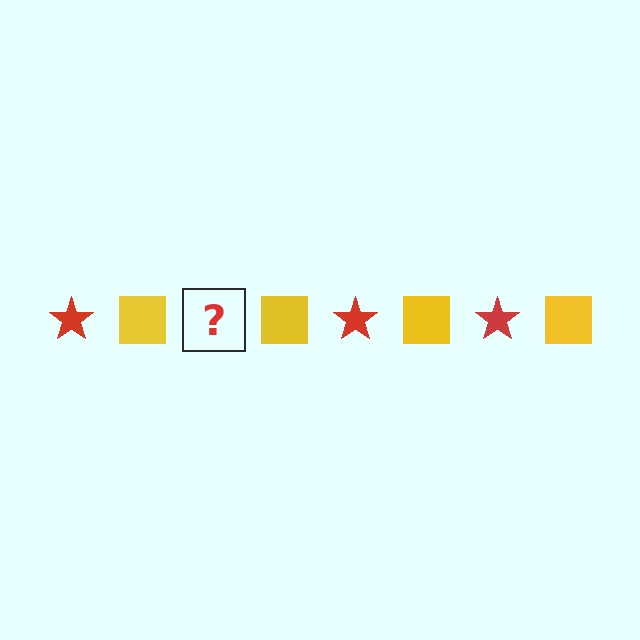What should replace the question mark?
The question mark should be replaced with a red star.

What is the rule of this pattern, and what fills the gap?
The rule is that the pattern alternates between red star and yellow square. The gap should be filled with a red star.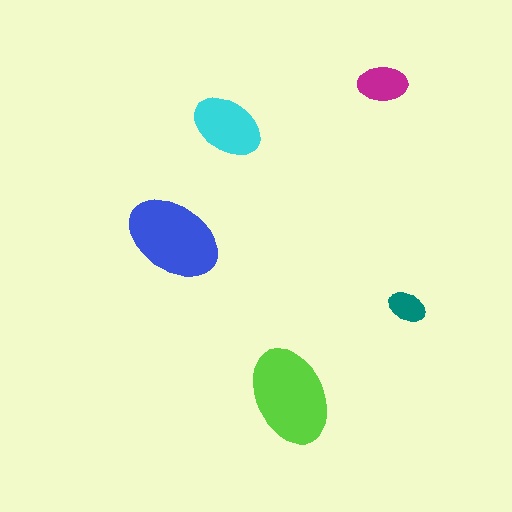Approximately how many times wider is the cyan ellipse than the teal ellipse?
About 2 times wider.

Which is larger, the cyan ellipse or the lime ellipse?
The lime one.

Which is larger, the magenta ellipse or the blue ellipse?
The blue one.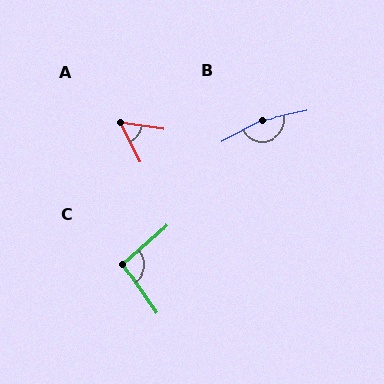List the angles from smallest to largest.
A (55°), C (95°), B (164°).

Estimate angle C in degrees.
Approximately 95 degrees.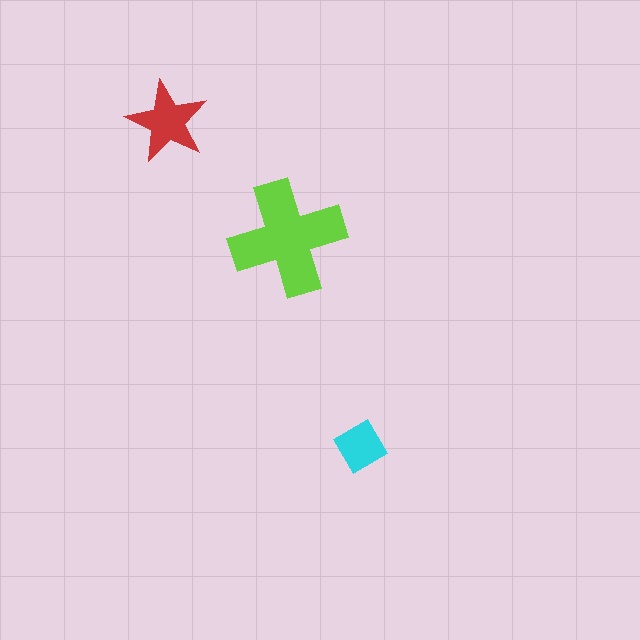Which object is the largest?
The lime cross.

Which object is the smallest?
The cyan diamond.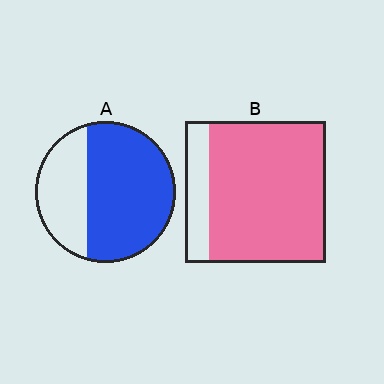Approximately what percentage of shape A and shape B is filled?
A is approximately 65% and B is approximately 85%.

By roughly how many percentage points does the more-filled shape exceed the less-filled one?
By roughly 15 percentage points (B over A).